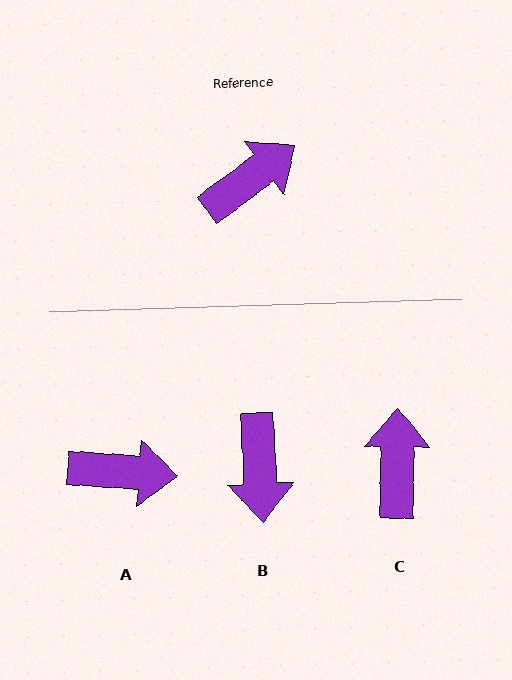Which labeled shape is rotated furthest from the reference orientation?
B, about 123 degrees away.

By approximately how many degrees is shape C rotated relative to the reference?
Approximately 53 degrees counter-clockwise.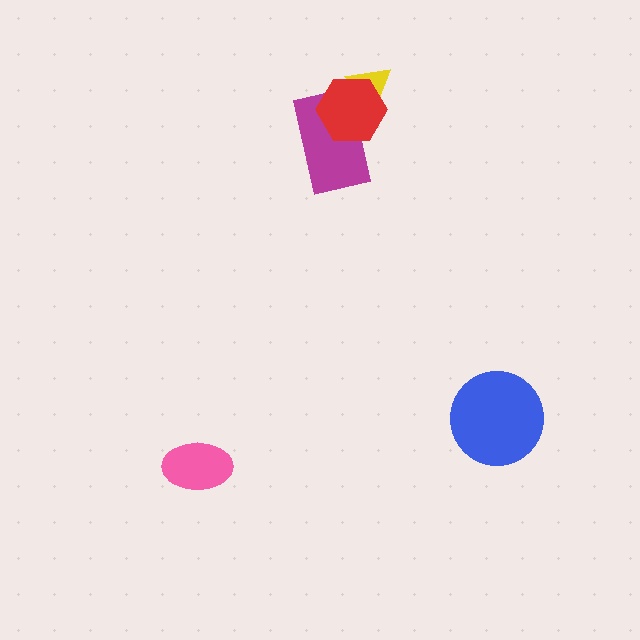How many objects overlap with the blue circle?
0 objects overlap with the blue circle.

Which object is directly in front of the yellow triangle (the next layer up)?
The magenta rectangle is directly in front of the yellow triangle.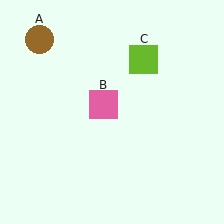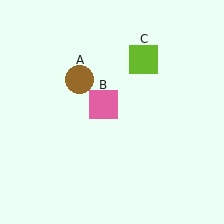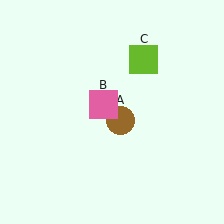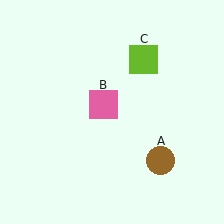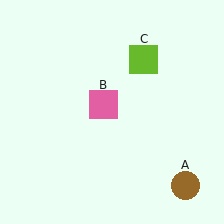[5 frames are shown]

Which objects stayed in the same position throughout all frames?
Pink square (object B) and lime square (object C) remained stationary.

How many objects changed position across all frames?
1 object changed position: brown circle (object A).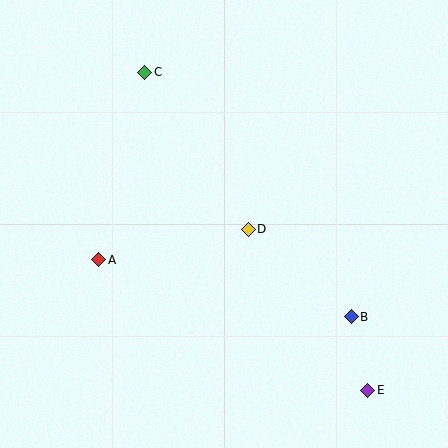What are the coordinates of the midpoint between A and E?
The midpoint between A and E is at (233, 325).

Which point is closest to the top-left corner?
Point C is closest to the top-left corner.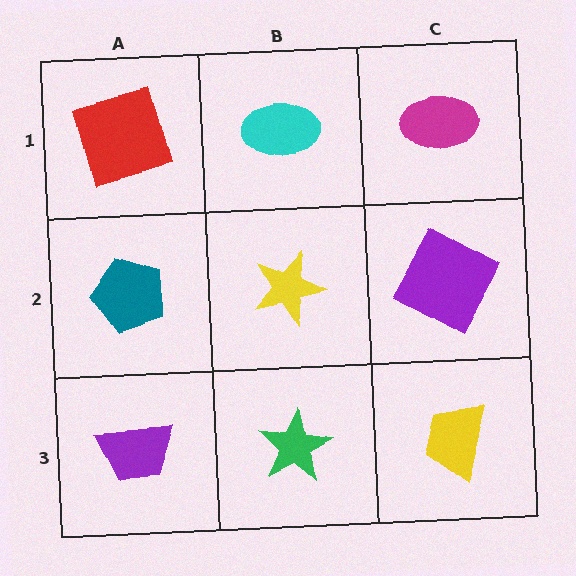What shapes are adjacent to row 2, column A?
A red square (row 1, column A), a purple trapezoid (row 3, column A), a yellow star (row 2, column B).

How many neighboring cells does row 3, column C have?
2.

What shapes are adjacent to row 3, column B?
A yellow star (row 2, column B), a purple trapezoid (row 3, column A), a yellow trapezoid (row 3, column C).